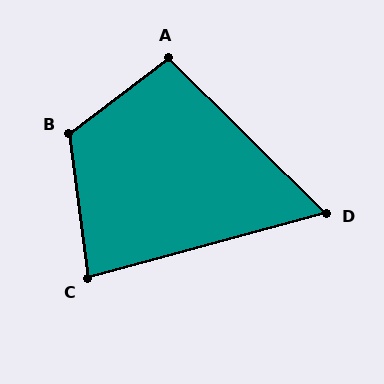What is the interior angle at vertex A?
Approximately 98 degrees (obtuse).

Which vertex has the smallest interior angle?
D, at approximately 60 degrees.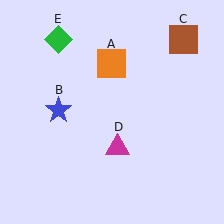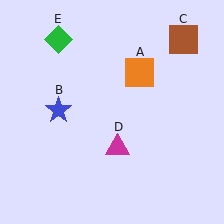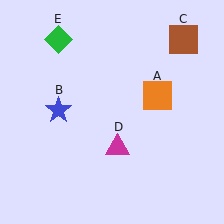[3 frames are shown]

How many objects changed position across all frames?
1 object changed position: orange square (object A).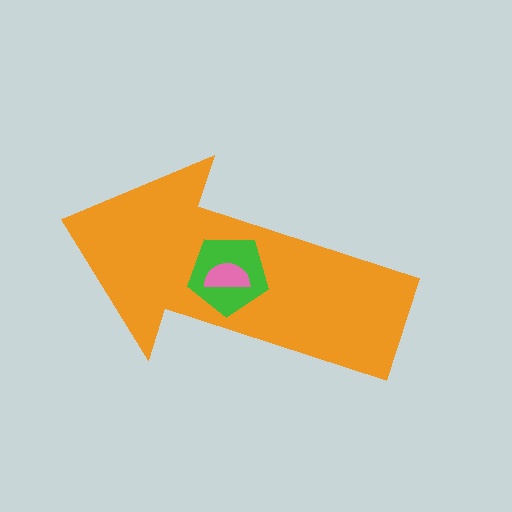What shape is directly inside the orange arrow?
The green pentagon.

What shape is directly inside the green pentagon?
The pink semicircle.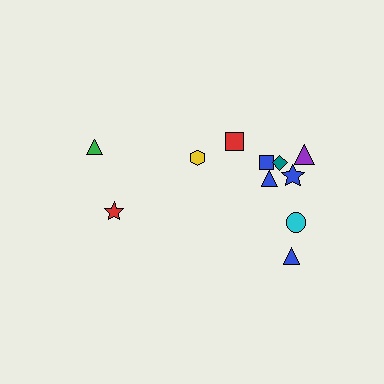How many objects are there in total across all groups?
There are 11 objects.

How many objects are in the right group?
There are 8 objects.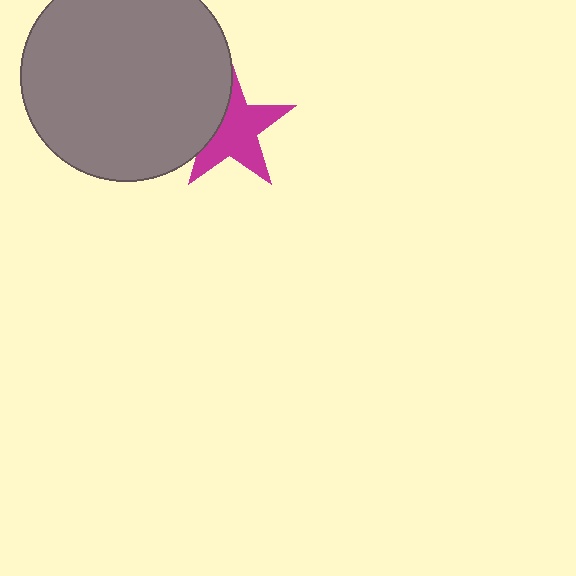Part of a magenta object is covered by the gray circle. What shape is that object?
It is a star.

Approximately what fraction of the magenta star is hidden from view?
Roughly 32% of the magenta star is hidden behind the gray circle.